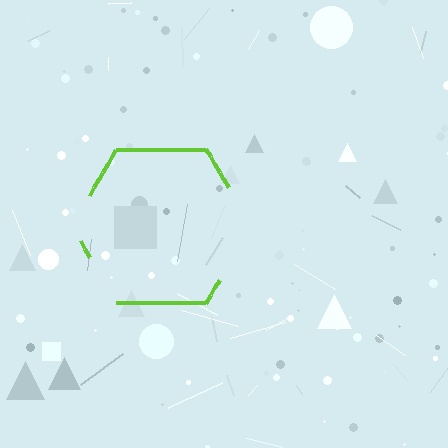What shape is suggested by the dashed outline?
The dashed outline suggests a hexagon.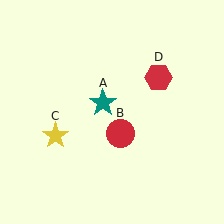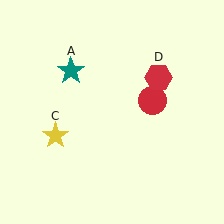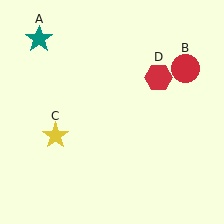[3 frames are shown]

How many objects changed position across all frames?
2 objects changed position: teal star (object A), red circle (object B).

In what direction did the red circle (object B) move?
The red circle (object B) moved up and to the right.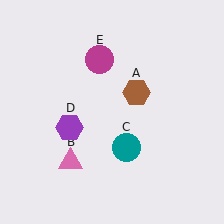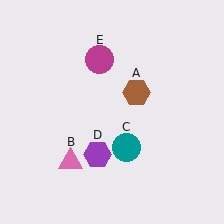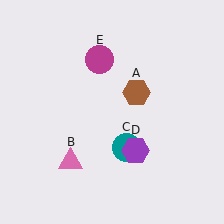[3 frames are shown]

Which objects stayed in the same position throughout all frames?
Brown hexagon (object A) and pink triangle (object B) and teal circle (object C) and magenta circle (object E) remained stationary.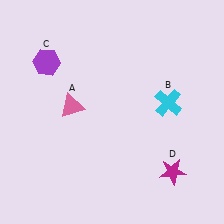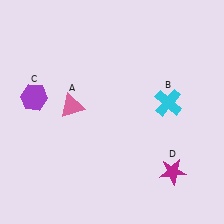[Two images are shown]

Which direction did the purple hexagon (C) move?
The purple hexagon (C) moved down.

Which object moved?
The purple hexagon (C) moved down.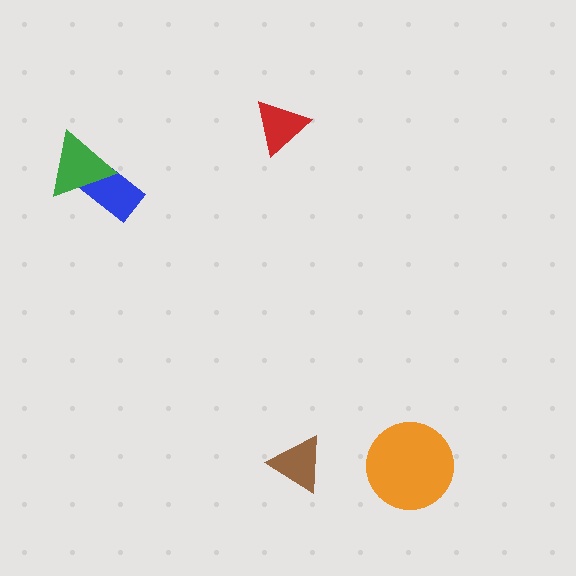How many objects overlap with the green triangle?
1 object overlaps with the green triangle.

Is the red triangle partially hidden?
No, no other shape covers it.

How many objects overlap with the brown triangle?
0 objects overlap with the brown triangle.